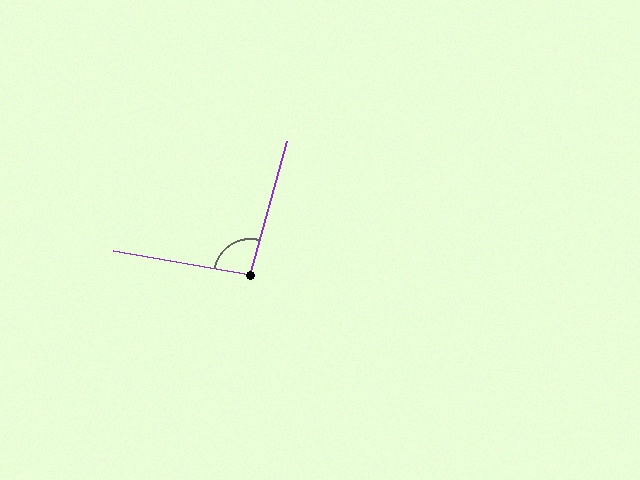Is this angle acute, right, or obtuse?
It is obtuse.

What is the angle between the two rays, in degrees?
Approximately 95 degrees.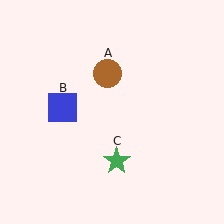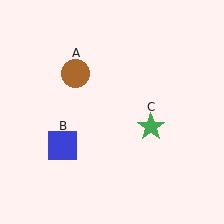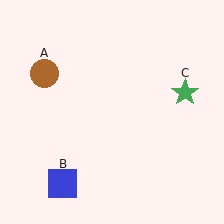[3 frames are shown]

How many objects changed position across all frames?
3 objects changed position: brown circle (object A), blue square (object B), green star (object C).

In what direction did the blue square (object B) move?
The blue square (object B) moved down.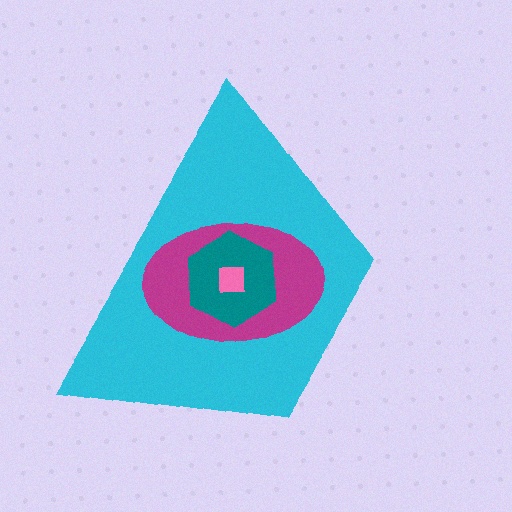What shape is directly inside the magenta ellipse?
The teal hexagon.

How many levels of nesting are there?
4.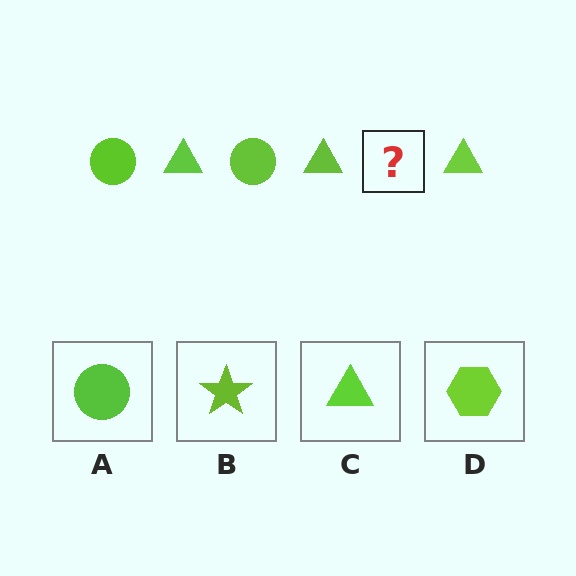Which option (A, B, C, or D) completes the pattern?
A.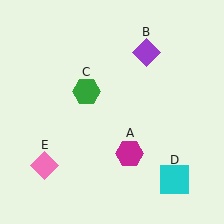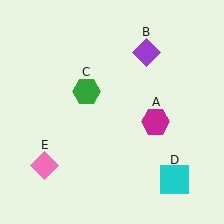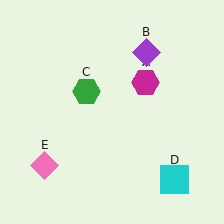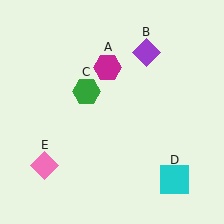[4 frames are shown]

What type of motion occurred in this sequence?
The magenta hexagon (object A) rotated counterclockwise around the center of the scene.